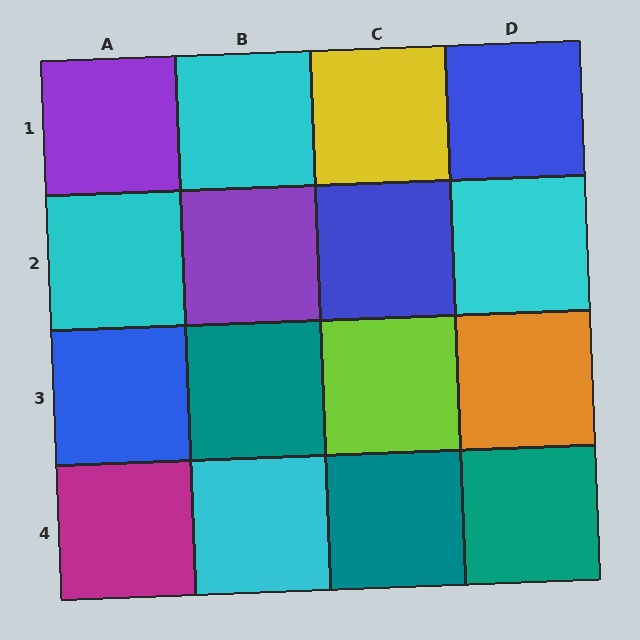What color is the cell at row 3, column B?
Teal.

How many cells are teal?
3 cells are teal.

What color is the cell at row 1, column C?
Yellow.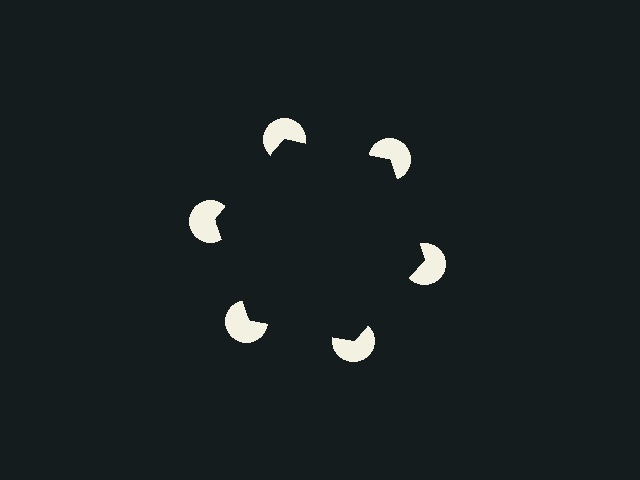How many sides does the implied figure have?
6 sides.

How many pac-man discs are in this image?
There are 6 — one at each vertex of the illusory hexagon.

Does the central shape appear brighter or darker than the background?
It typically appears slightly darker than the background, even though no actual brightness change is drawn.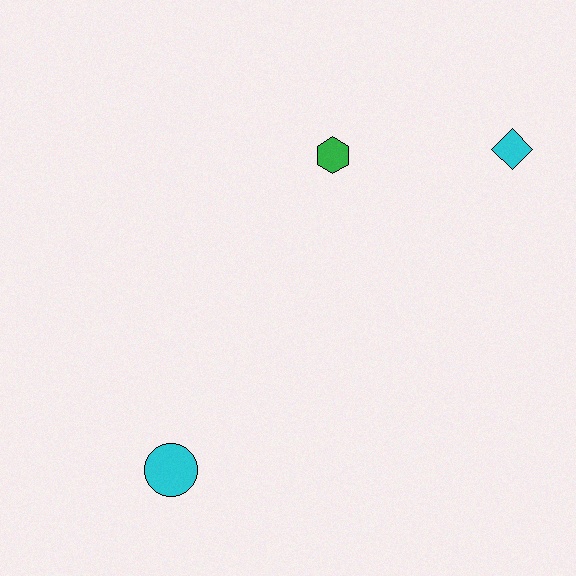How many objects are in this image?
There are 3 objects.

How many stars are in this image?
There are no stars.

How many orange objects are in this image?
There are no orange objects.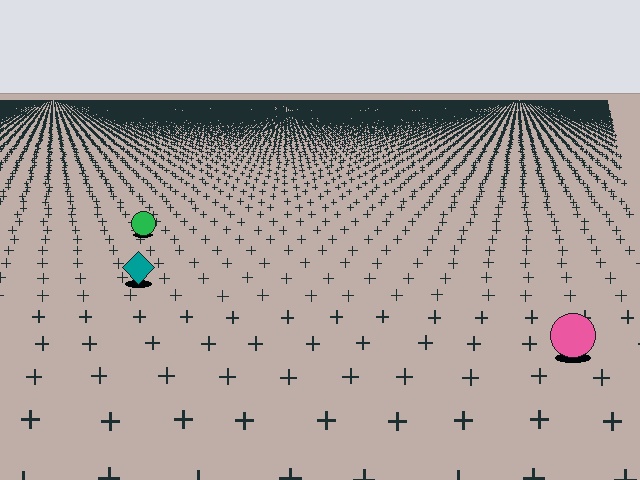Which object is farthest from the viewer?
The green circle is farthest from the viewer. It appears smaller and the ground texture around it is denser.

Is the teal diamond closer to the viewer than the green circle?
Yes. The teal diamond is closer — you can tell from the texture gradient: the ground texture is coarser near it.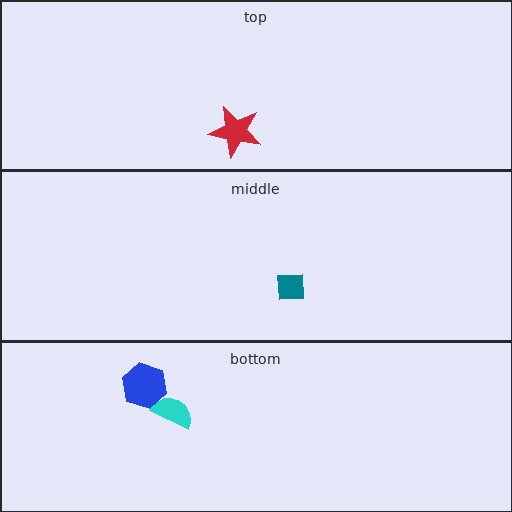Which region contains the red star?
The top region.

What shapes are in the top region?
The red star.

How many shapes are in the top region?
1.